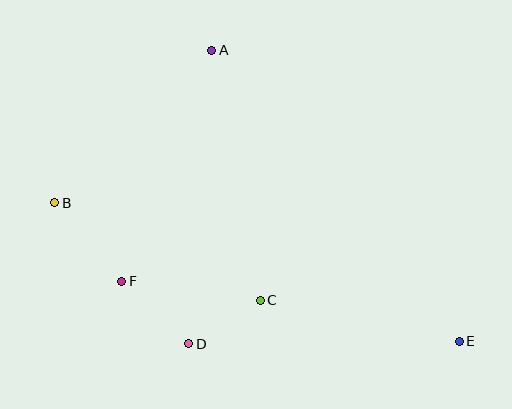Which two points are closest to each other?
Points C and D are closest to each other.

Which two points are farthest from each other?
Points B and E are farthest from each other.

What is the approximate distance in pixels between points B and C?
The distance between B and C is approximately 227 pixels.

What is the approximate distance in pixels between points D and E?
The distance between D and E is approximately 271 pixels.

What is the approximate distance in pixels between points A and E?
The distance between A and E is approximately 382 pixels.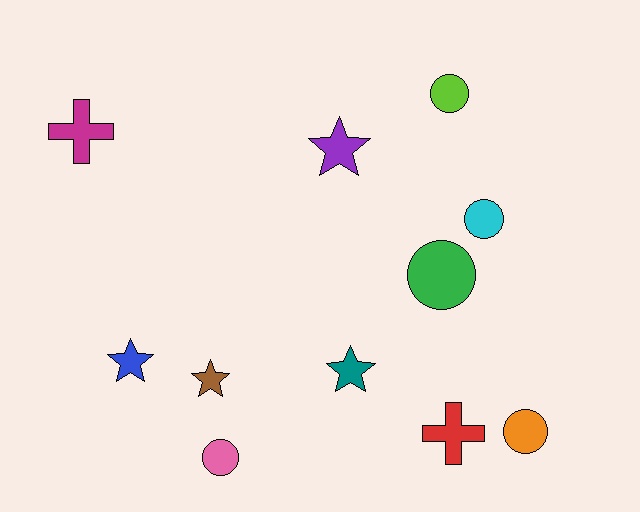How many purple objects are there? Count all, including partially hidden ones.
There is 1 purple object.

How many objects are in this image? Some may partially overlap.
There are 11 objects.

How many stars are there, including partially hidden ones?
There are 4 stars.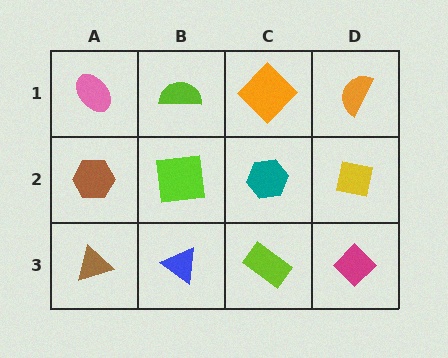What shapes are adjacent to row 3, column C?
A teal hexagon (row 2, column C), a blue triangle (row 3, column B), a magenta diamond (row 3, column D).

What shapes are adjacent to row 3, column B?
A lime square (row 2, column B), a brown triangle (row 3, column A), a lime rectangle (row 3, column C).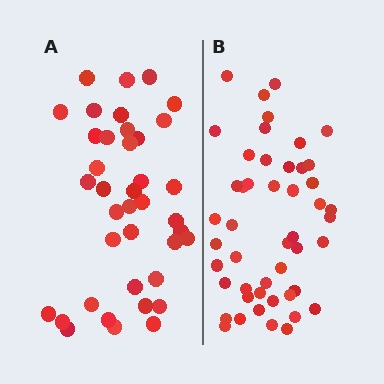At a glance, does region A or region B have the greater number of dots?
Region B (the right region) has more dots.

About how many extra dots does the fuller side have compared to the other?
Region B has roughly 8 or so more dots than region A.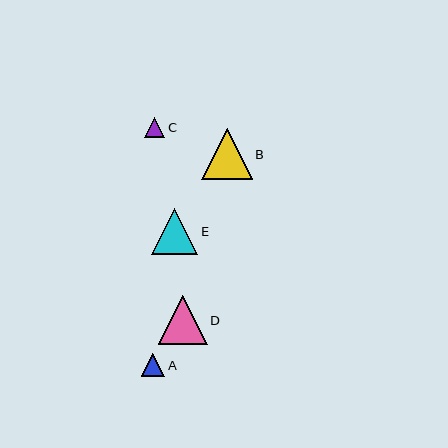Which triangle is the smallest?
Triangle C is the smallest with a size of approximately 21 pixels.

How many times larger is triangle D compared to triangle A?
Triangle D is approximately 2.1 times the size of triangle A.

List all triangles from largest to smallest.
From largest to smallest: B, D, E, A, C.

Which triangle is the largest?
Triangle B is the largest with a size of approximately 51 pixels.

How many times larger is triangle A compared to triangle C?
Triangle A is approximately 1.1 times the size of triangle C.